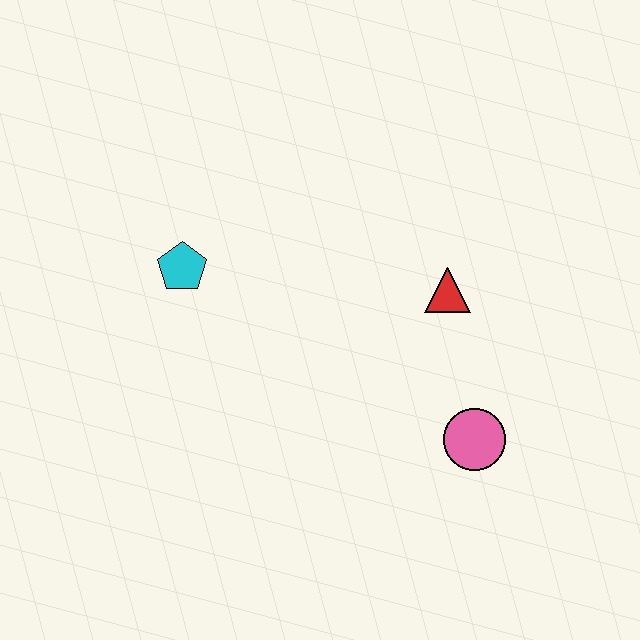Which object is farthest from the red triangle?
The cyan pentagon is farthest from the red triangle.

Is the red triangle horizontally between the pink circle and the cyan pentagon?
Yes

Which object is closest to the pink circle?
The red triangle is closest to the pink circle.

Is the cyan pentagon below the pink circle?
No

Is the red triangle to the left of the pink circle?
Yes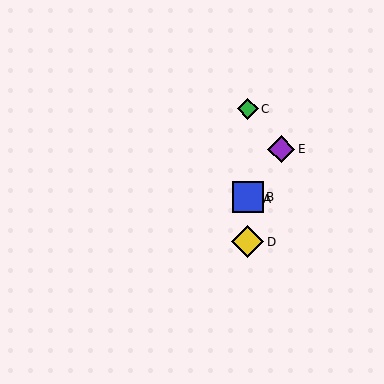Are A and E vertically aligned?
No, A is at x≈248 and E is at x≈281.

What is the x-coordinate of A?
Object A is at x≈248.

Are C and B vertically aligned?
Yes, both are at x≈248.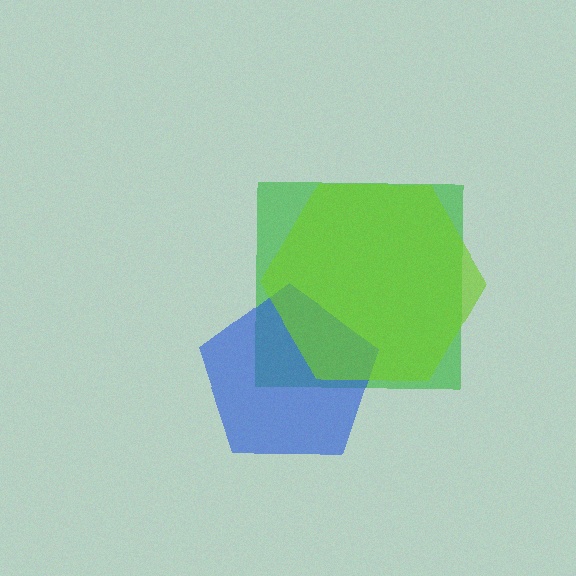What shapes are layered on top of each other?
The layered shapes are: a green square, a blue pentagon, a lime hexagon.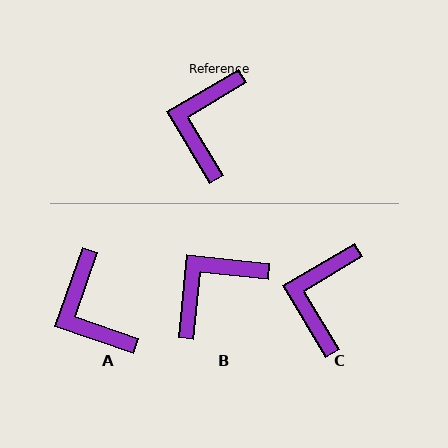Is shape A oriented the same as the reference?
No, it is off by about 40 degrees.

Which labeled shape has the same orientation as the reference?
C.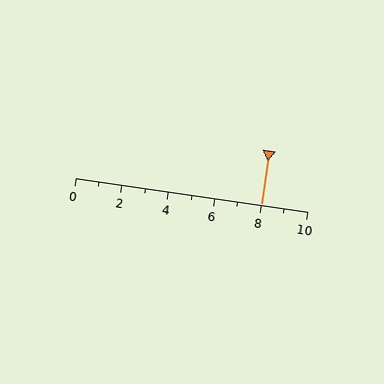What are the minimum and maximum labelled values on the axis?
The axis runs from 0 to 10.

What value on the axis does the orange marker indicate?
The marker indicates approximately 8.